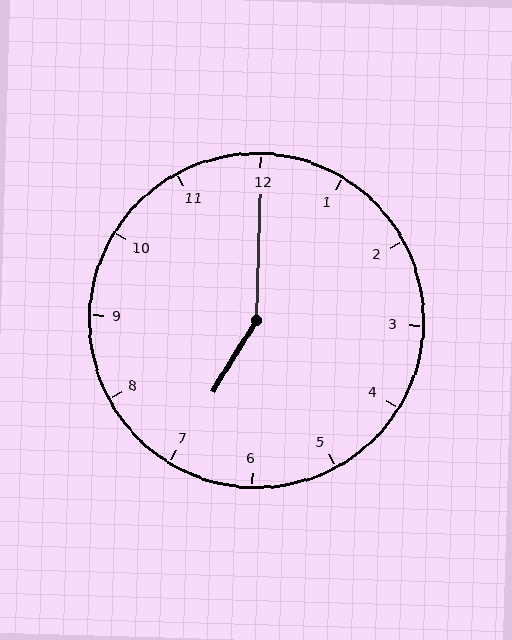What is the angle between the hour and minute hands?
Approximately 150 degrees.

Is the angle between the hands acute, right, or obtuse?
It is obtuse.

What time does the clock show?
7:00.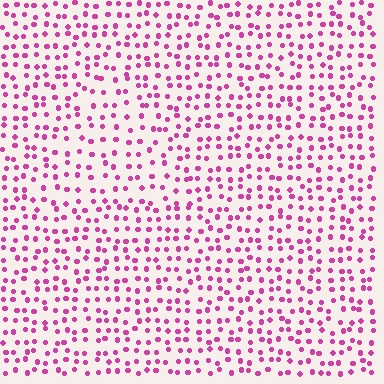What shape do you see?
I see a triangle.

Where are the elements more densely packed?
The elements are more densely packed outside the triangle boundary.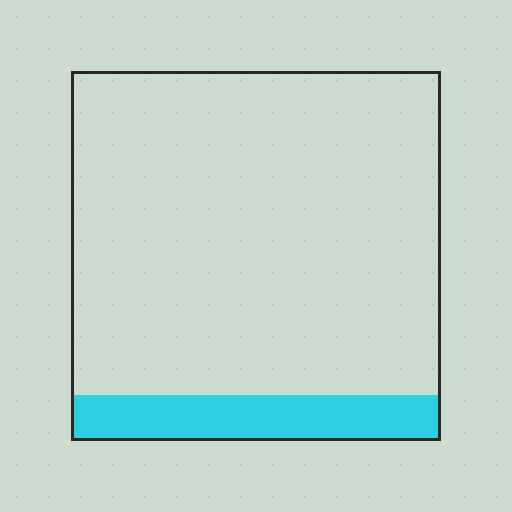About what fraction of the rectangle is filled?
About one eighth (1/8).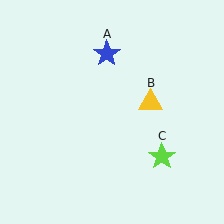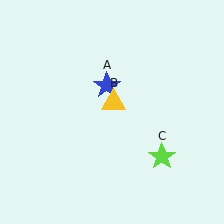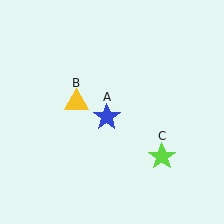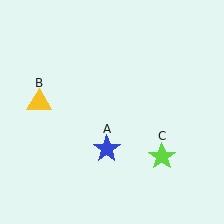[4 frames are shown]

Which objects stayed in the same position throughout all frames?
Lime star (object C) remained stationary.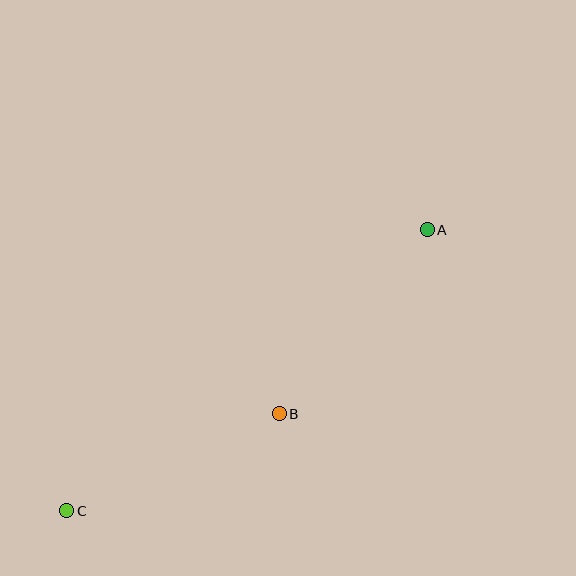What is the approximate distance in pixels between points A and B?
The distance between A and B is approximately 237 pixels.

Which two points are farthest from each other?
Points A and C are farthest from each other.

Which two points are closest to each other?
Points B and C are closest to each other.